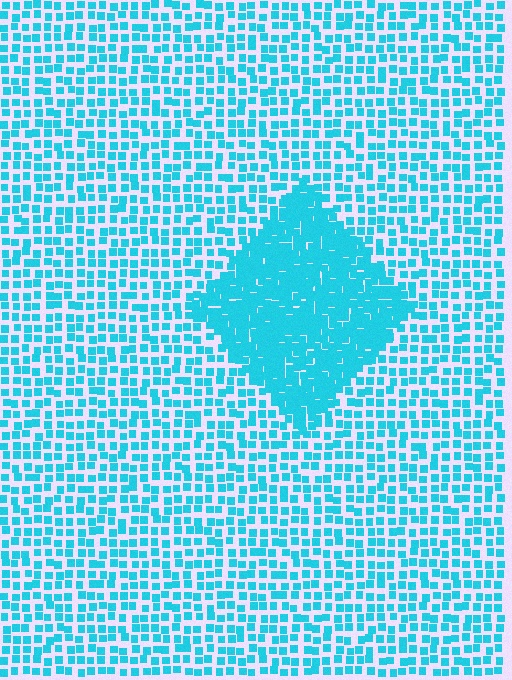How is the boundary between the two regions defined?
The boundary is defined by a change in element density (approximately 2.3x ratio). All elements are the same color, size, and shape.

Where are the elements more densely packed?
The elements are more densely packed inside the diamond boundary.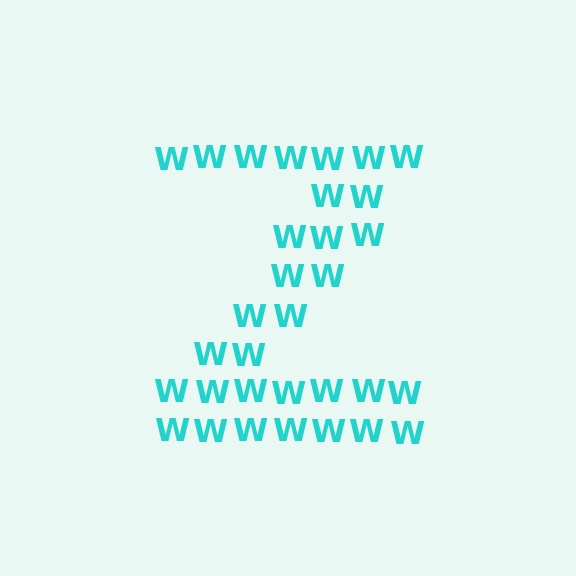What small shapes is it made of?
It is made of small letter W's.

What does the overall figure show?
The overall figure shows the letter Z.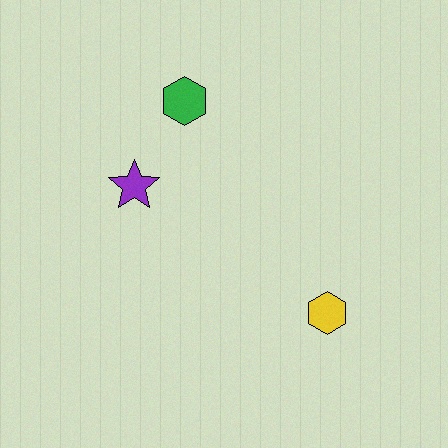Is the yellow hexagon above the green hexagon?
No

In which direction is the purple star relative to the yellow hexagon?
The purple star is to the left of the yellow hexagon.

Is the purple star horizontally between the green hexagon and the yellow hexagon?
No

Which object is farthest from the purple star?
The yellow hexagon is farthest from the purple star.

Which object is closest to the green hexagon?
The purple star is closest to the green hexagon.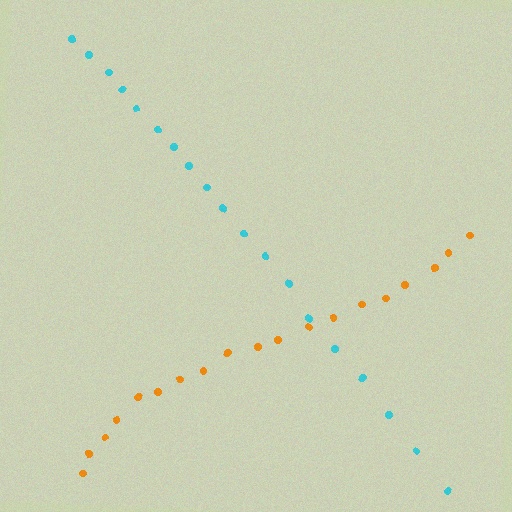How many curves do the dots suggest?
There are 2 distinct paths.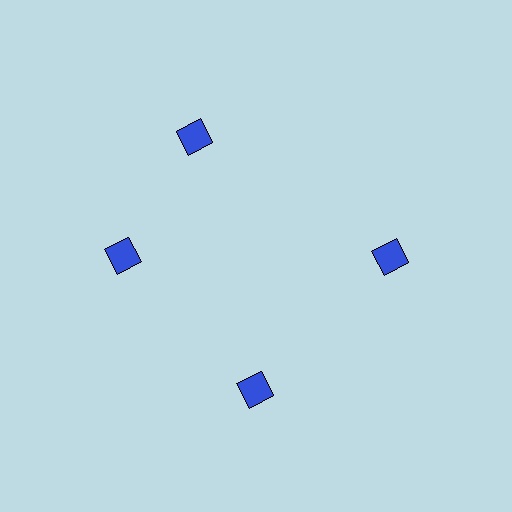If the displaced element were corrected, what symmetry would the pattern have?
It would have 4-fold rotational symmetry — the pattern would map onto itself every 90 degrees.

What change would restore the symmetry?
The symmetry would be restored by rotating it back into even spacing with its neighbors so that all 4 diamonds sit at equal angles and equal distance from the center.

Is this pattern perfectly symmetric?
No. The 4 blue diamonds are arranged in a ring, but one element near the 12 o'clock position is rotated out of alignment along the ring, breaking the 4-fold rotational symmetry.